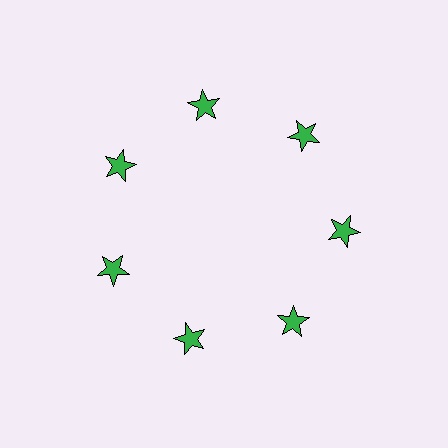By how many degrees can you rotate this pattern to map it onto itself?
The pattern maps onto itself every 51 degrees of rotation.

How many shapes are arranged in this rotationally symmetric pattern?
There are 7 shapes, arranged in 7 groups of 1.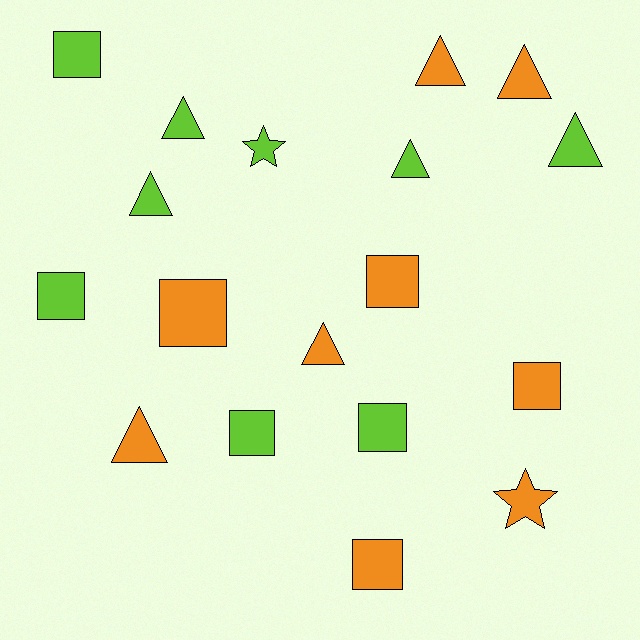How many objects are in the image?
There are 18 objects.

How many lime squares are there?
There are 4 lime squares.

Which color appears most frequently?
Orange, with 9 objects.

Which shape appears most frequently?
Triangle, with 8 objects.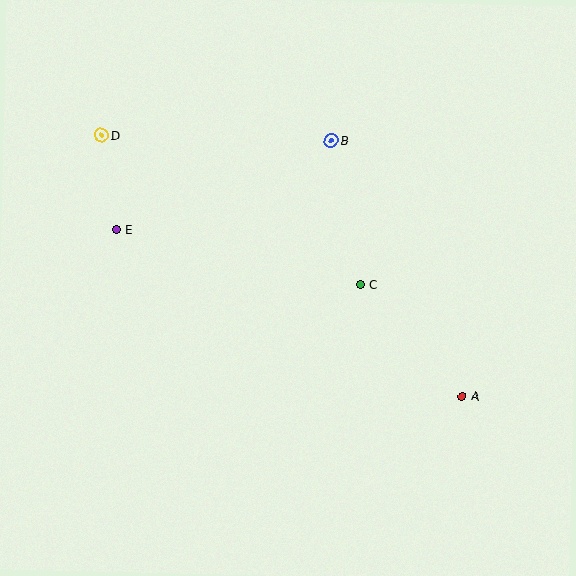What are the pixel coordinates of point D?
Point D is at (102, 135).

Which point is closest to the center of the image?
Point C at (360, 285) is closest to the center.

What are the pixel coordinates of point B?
Point B is at (331, 141).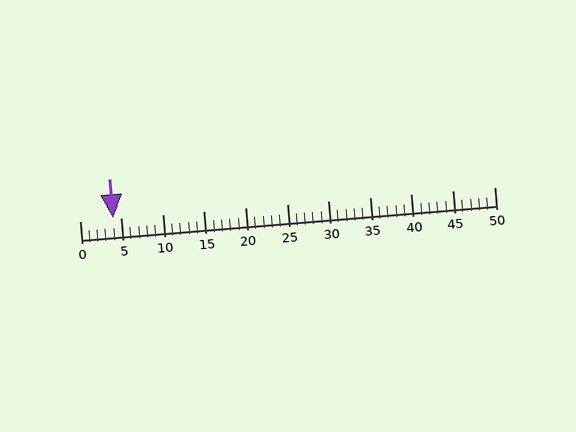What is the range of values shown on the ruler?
The ruler shows values from 0 to 50.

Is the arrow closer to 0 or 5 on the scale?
The arrow is closer to 5.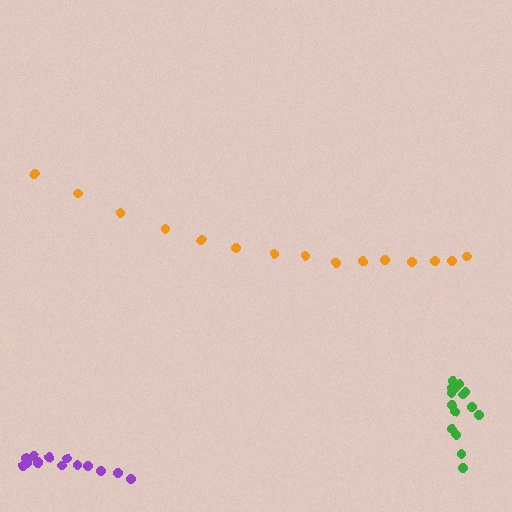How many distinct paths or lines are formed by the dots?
There are 3 distinct paths.